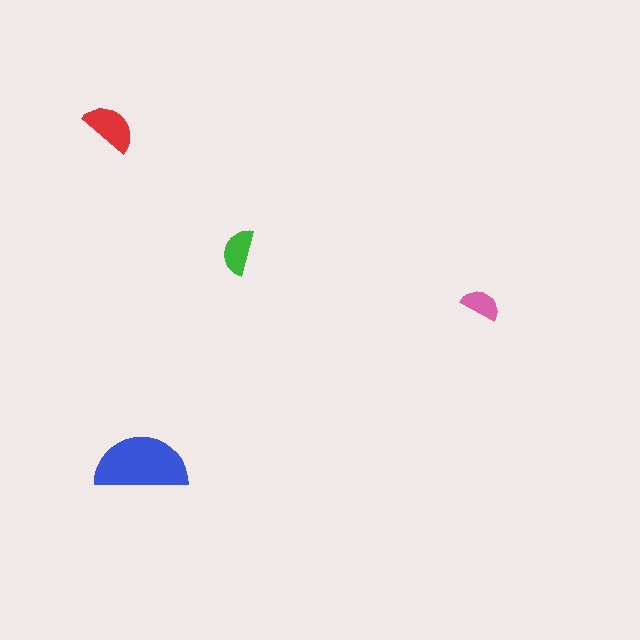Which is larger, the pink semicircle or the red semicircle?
The red one.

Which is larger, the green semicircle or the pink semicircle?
The green one.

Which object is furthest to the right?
The pink semicircle is rightmost.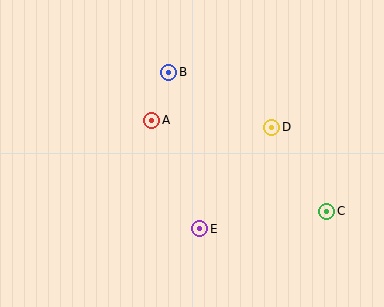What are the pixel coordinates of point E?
Point E is at (200, 229).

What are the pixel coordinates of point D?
Point D is at (272, 127).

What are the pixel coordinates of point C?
Point C is at (327, 211).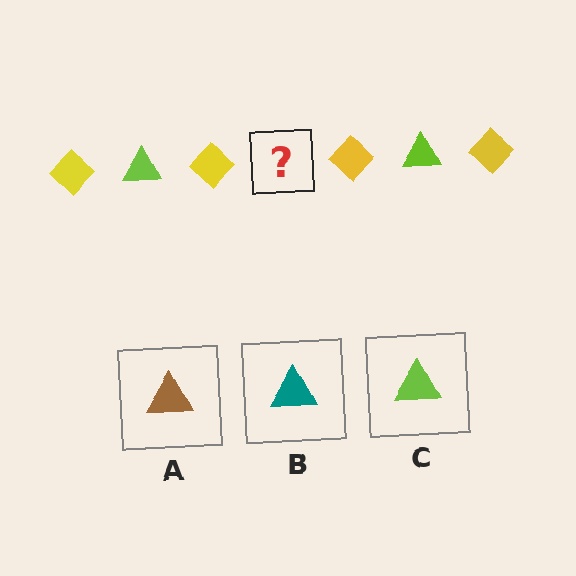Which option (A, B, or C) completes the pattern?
C.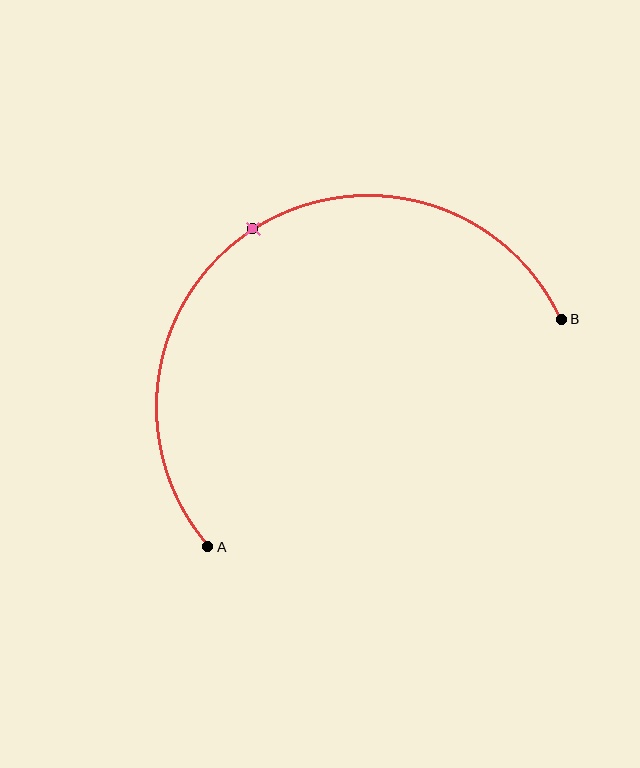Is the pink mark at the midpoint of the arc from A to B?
Yes. The pink mark lies on the arc at equal arc-length from both A and B — it is the arc midpoint.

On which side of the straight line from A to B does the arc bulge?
The arc bulges above the straight line connecting A and B.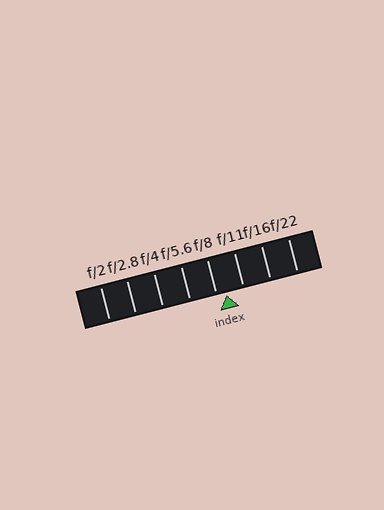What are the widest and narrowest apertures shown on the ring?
The widest aperture shown is f/2 and the narrowest is f/22.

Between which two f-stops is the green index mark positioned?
The index mark is between f/8 and f/11.